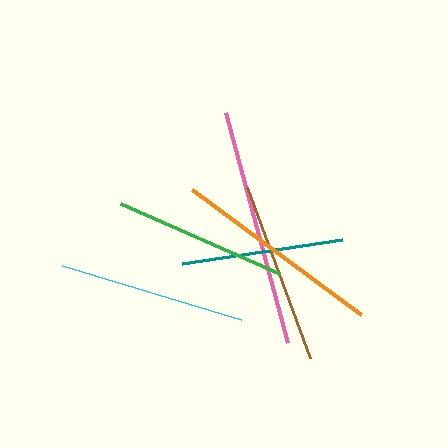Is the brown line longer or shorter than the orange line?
The orange line is longer than the brown line.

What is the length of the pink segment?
The pink segment is approximately 239 pixels long.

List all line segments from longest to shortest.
From longest to shortest: pink, orange, cyan, brown, green, teal.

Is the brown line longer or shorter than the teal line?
The brown line is longer than the teal line.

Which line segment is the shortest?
The teal line is the shortest at approximately 162 pixels.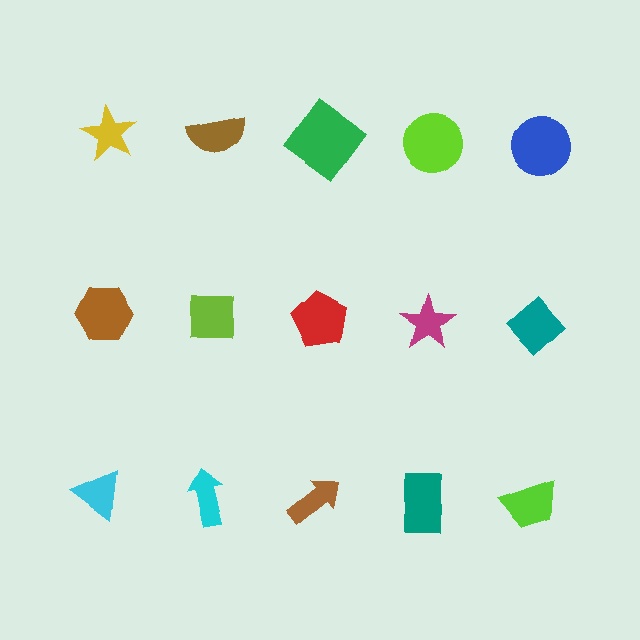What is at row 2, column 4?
A magenta star.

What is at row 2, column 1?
A brown hexagon.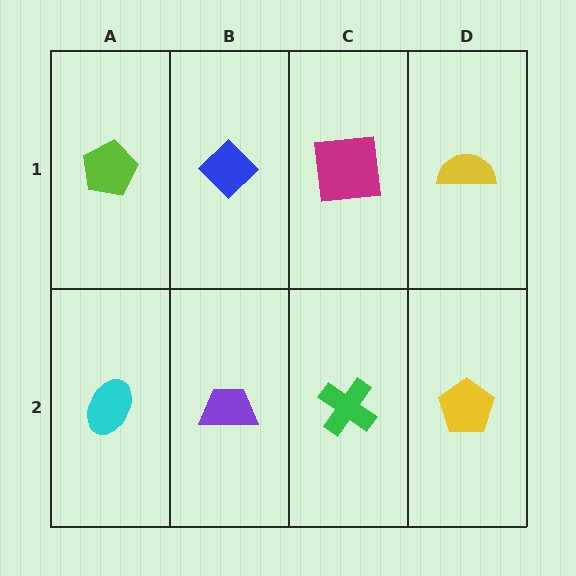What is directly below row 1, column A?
A cyan ellipse.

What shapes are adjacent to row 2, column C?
A magenta square (row 1, column C), a purple trapezoid (row 2, column B), a yellow pentagon (row 2, column D).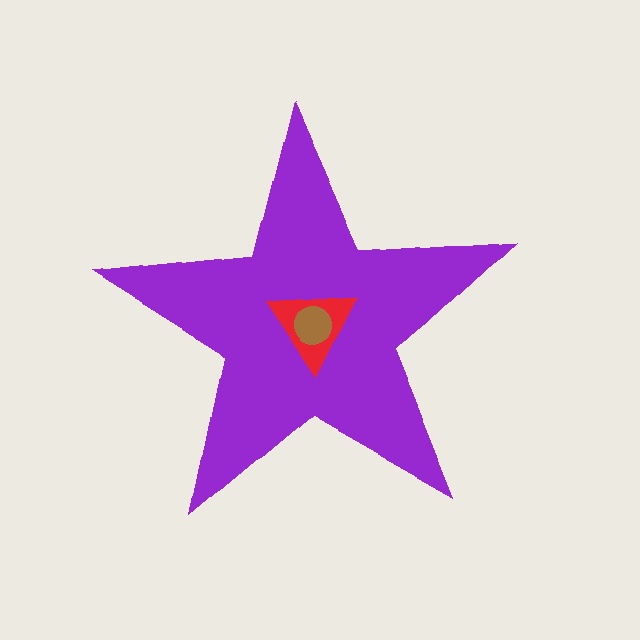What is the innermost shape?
The brown circle.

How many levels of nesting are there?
3.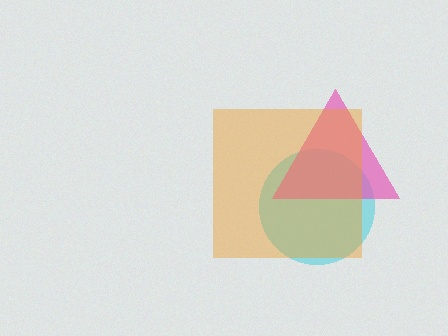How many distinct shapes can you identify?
There are 3 distinct shapes: a cyan circle, a pink triangle, an orange square.